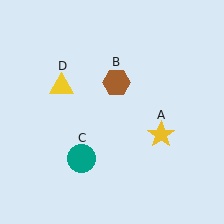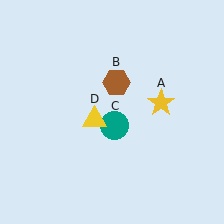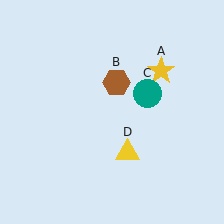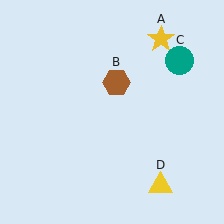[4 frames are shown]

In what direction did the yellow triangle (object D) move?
The yellow triangle (object D) moved down and to the right.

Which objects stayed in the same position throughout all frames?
Brown hexagon (object B) remained stationary.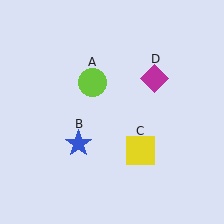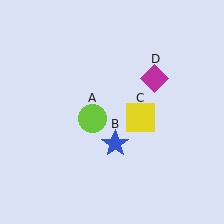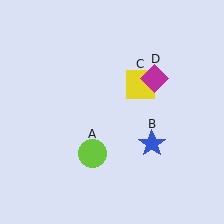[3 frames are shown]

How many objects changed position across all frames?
3 objects changed position: lime circle (object A), blue star (object B), yellow square (object C).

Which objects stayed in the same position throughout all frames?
Magenta diamond (object D) remained stationary.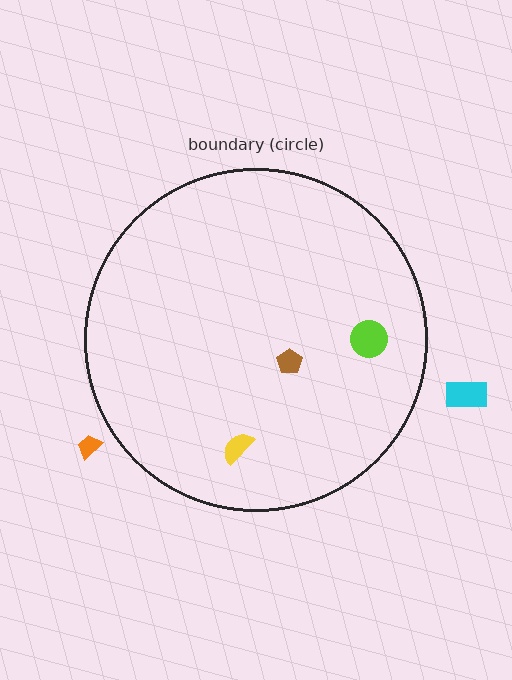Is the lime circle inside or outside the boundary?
Inside.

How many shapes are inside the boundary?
3 inside, 2 outside.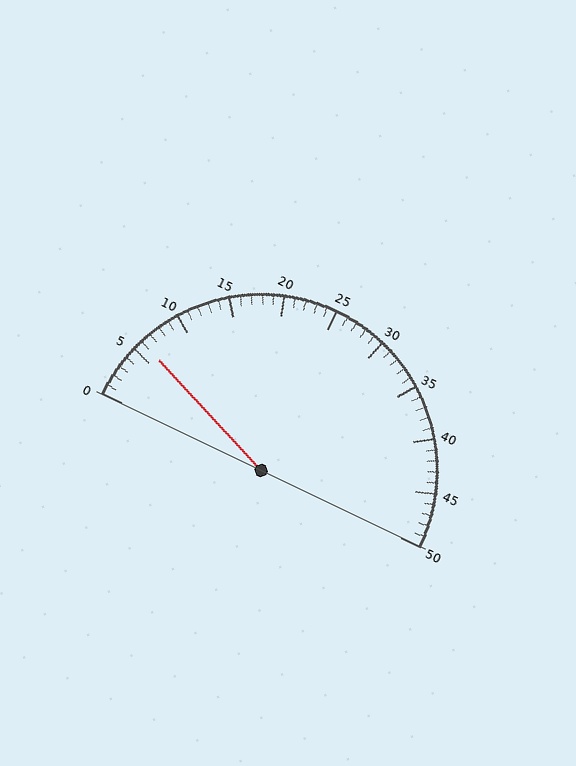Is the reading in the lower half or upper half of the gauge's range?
The reading is in the lower half of the range (0 to 50).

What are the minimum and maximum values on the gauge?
The gauge ranges from 0 to 50.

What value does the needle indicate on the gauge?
The needle indicates approximately 6.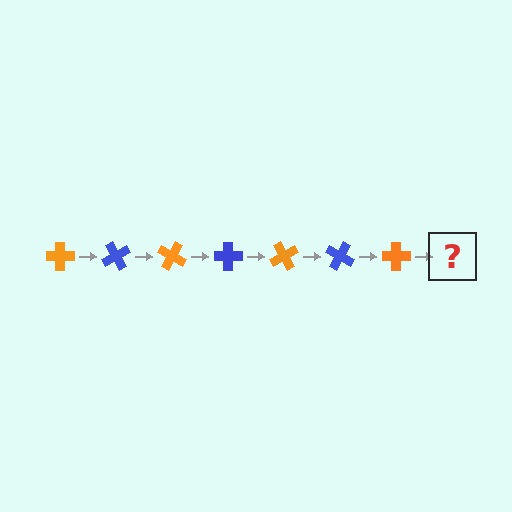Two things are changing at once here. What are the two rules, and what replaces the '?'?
The two rules are that it rotates 60 degrees each step and the color cycles through orange and blue. The '?' should be a blue cross, rotated 420 degrees from the start.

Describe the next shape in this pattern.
It should be a blue cross, rotated 420 degrees from the start.